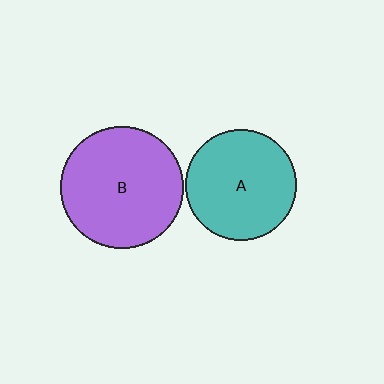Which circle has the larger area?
Circle B (purple).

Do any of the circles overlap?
No, none of the circles overlap.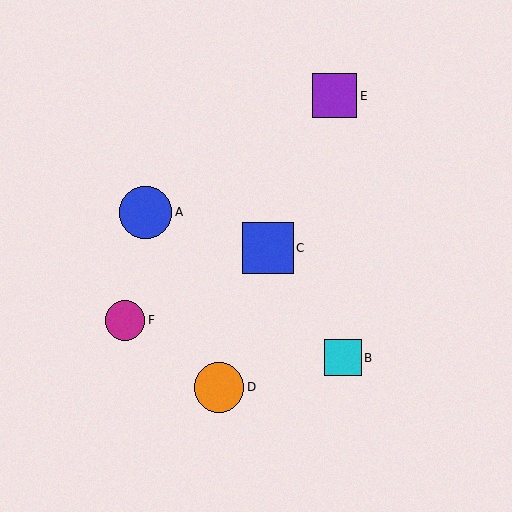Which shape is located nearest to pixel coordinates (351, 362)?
The cyan square (labeled B) at (343, 358) is nearest to that location.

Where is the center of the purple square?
The center of the purple square is at (335, 96).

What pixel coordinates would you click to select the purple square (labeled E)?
Click at (335, 96) to select the purple square E.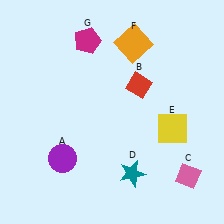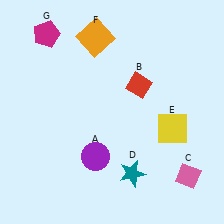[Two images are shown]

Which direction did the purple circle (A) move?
The purple circle (A) moved right.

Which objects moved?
The objects that moved are: the purple circle (A), the orange square (F), the magenta pentagon (G).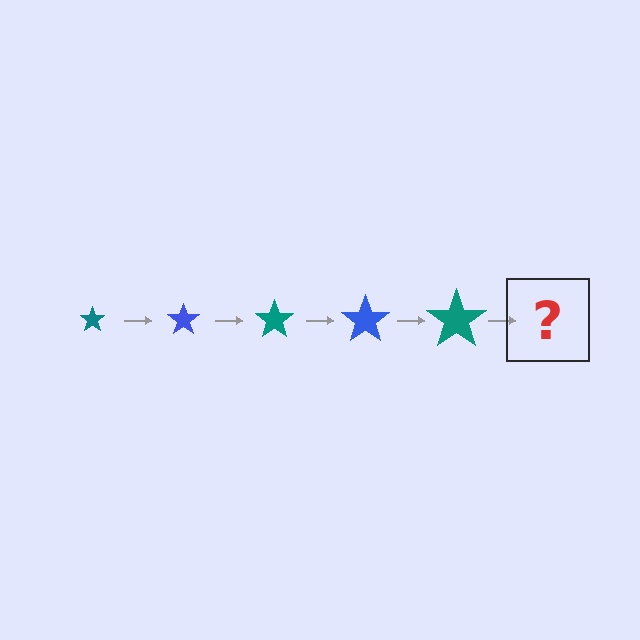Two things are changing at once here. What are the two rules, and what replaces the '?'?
The two rules are that the star grows larger each step and the color cycles through teal and blue. The '?' should be a blue star, larger than the previous one.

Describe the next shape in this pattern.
It should be a blue star, larger than the previous one.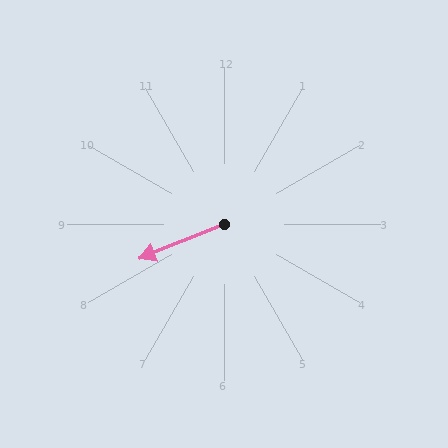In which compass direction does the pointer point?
West.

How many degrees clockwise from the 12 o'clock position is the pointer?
Approximately 248 degrees.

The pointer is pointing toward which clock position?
Roughly 8 o'clock.